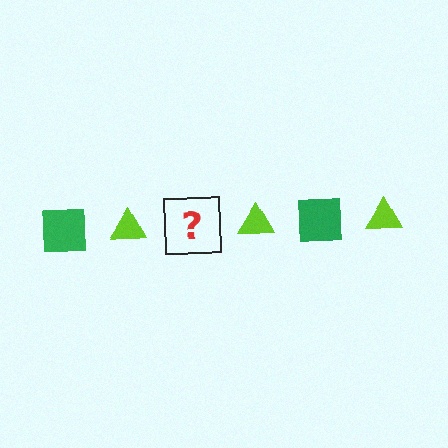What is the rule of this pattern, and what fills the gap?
The rule is that the pattern alternates between green square and lime triangle. The gap should be filled with a green square.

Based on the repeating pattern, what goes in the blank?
The blank should be a green square.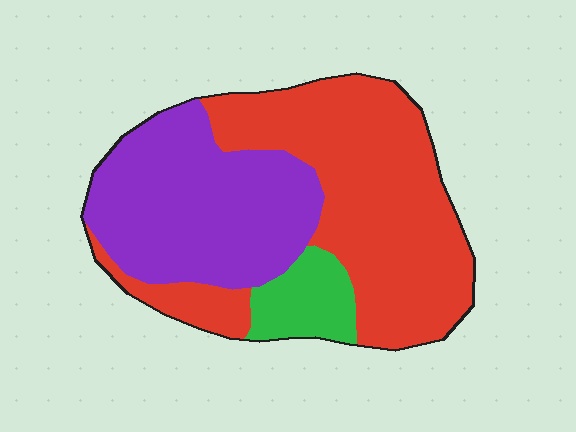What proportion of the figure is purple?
Purple takes up about three eighths (3/8) of the figure.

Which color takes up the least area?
Green, at roughly 10%.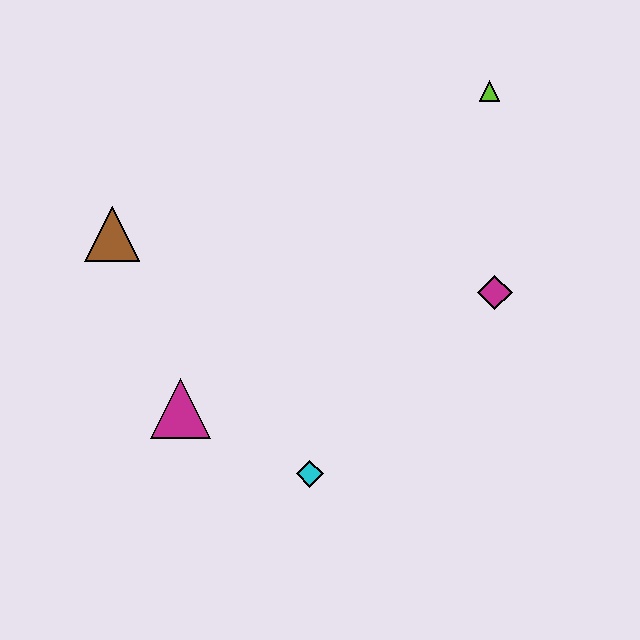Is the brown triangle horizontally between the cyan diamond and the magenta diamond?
No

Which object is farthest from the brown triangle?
The lime triangle is farthest from the brown triangle.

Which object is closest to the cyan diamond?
The magenta triangle is closest to the cyan diamond.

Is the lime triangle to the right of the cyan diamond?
Yes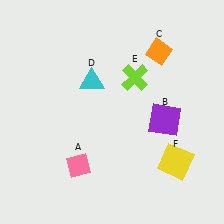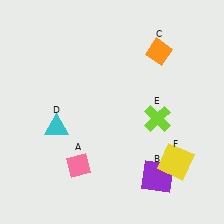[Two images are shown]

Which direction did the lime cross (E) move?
The lime cross (E) moved down.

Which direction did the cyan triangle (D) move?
The cyan triangle (D) moved down.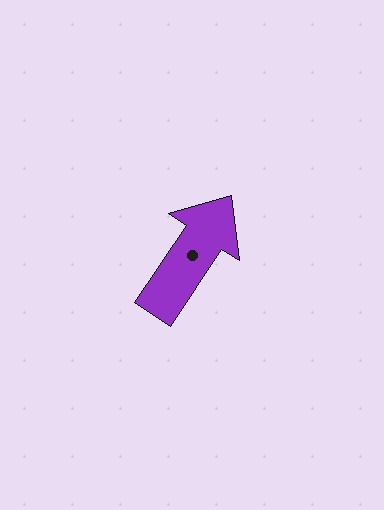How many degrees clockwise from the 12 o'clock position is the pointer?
Approximately 34 degrees.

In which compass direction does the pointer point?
Northeast.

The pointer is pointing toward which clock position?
Roughly 1 o'clock.